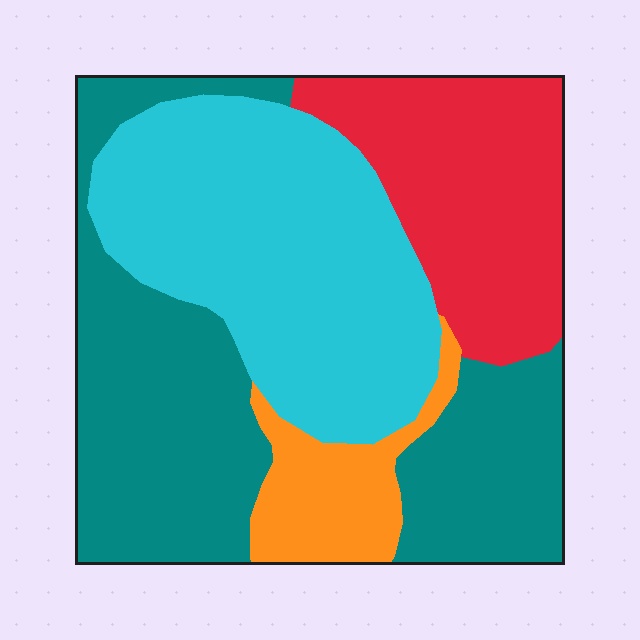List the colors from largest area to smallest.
From largest to smallest: teal, cyan, red, orange.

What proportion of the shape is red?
Red takes up less than a quarter of the shape.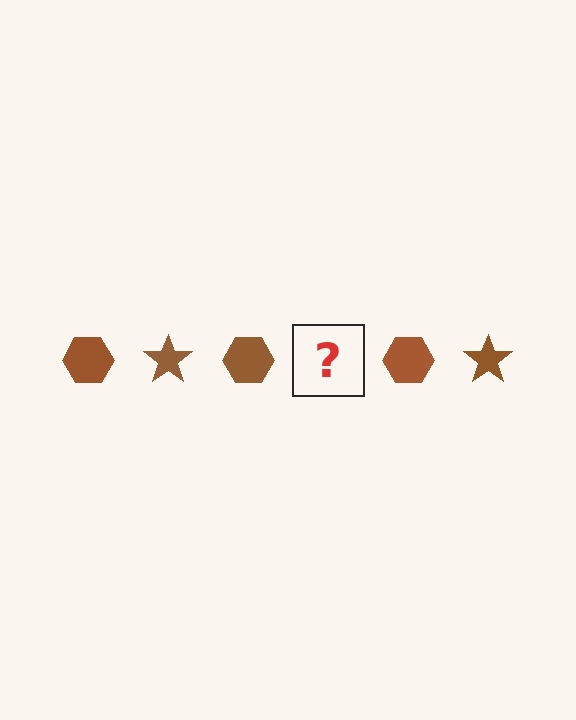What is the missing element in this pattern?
The missing element is a brown star.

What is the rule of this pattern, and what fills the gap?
The rule is that the pattern cycles through hexagon, star shapes in brown. The gap should be filled with a brown star.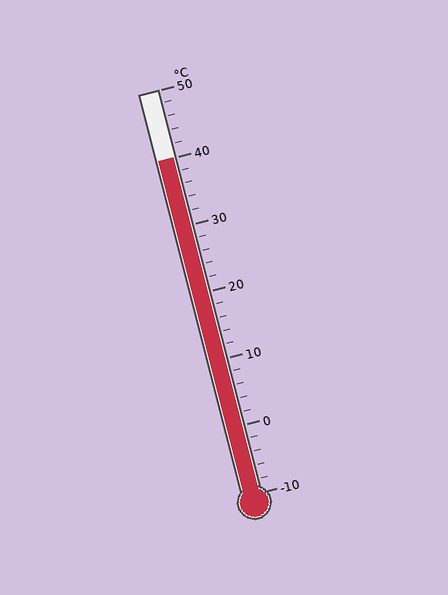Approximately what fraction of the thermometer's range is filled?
The thermometer is filled to approximately 85% of its range.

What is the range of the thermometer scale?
The thermometer scale ranges from -10°C to 50°C.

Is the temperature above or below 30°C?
The temperature is above 30°C.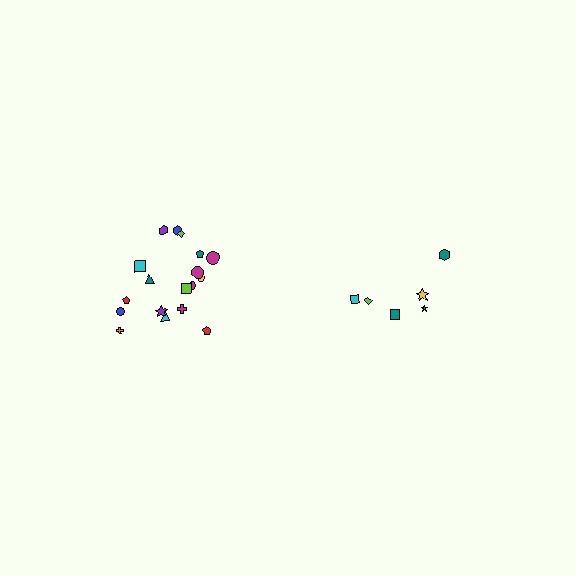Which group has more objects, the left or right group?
The left group.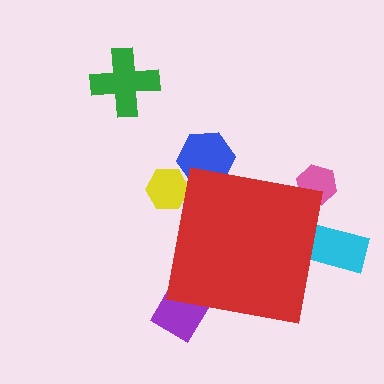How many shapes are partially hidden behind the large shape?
5 shapes are partially hidden.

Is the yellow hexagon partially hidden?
Yes, the yellow hexagon is partially hidden behind the red square.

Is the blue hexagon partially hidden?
Yes, the blue hexagon is partially hidden behind the red square.